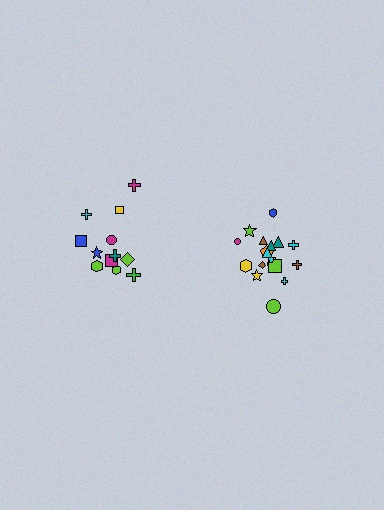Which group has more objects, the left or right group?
The right group.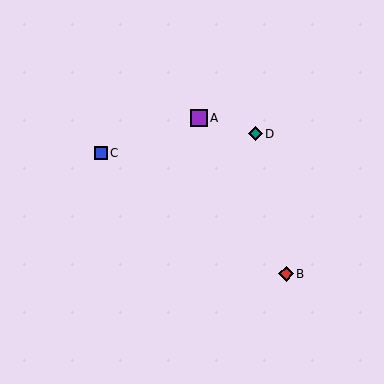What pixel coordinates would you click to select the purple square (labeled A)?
Click at (199, 118) to select the purple square A.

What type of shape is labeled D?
Shape D is a teal diamond.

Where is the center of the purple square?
The center of the purple square is at (199, 118).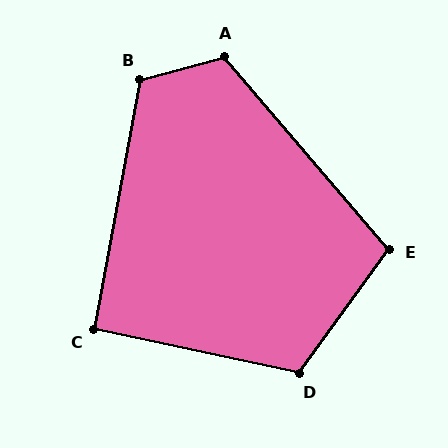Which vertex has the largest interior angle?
B, at approximately 115 degrees.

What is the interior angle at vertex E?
Approximately 103 degrees (obtuse).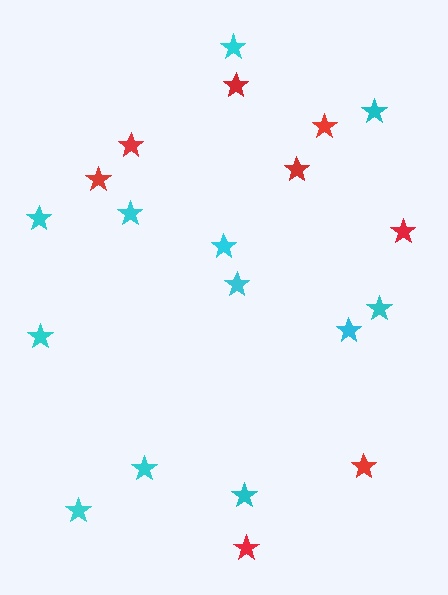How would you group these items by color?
There are 2 groups: one group of cyan stars (12) and one group of red stars (8).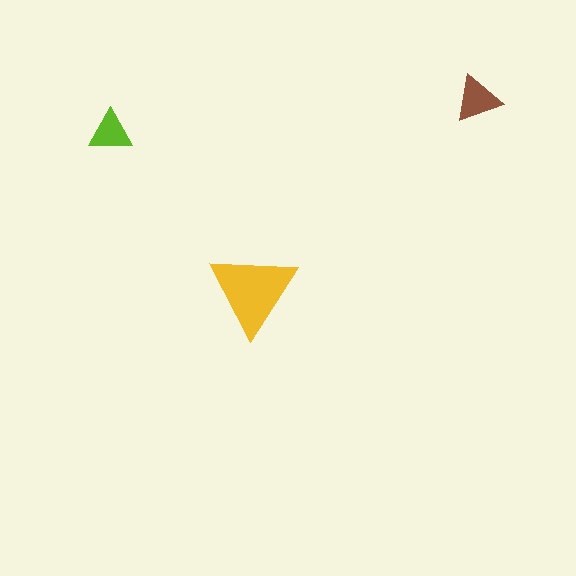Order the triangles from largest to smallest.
the yellow one, the brown one, the lime one.